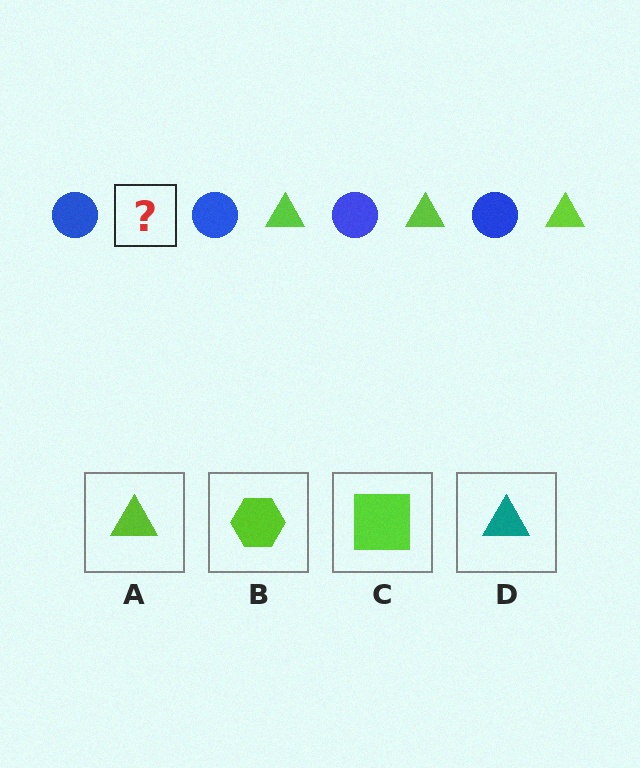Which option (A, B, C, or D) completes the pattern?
A.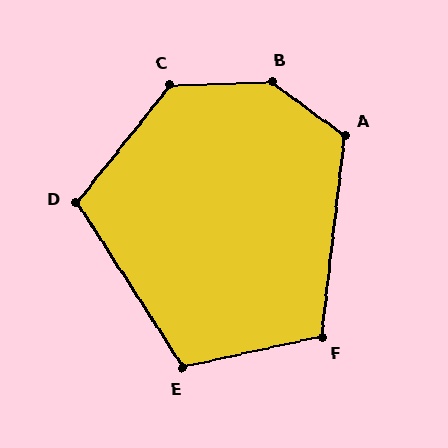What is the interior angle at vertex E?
Approximately 111 degrees (obtuse).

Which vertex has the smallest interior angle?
D, at approximately 109 degrees.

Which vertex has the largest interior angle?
B, at approximately 142 degrees.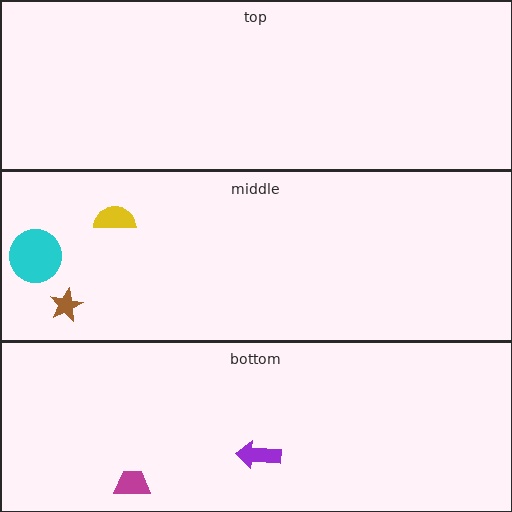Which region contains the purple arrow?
The bottom region.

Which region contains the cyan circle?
The middle region.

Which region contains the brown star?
The middle region.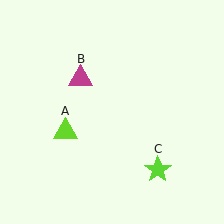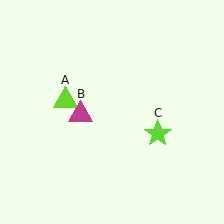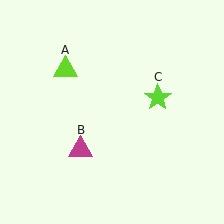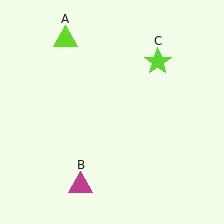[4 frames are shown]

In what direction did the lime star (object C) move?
The lime star (object C) moved up.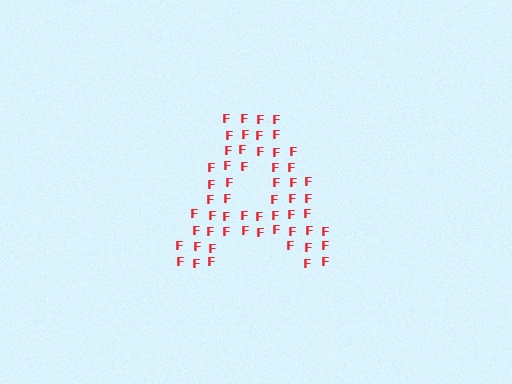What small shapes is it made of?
It is made of small letter F's.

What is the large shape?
The large shape is the letter A.